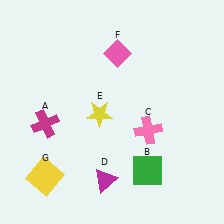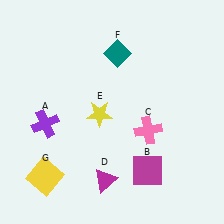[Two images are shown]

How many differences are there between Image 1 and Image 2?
There are 3 differences between the two images.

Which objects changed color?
A changed from magenta to purple. B changed from green to magenta. F changed from pink to teal.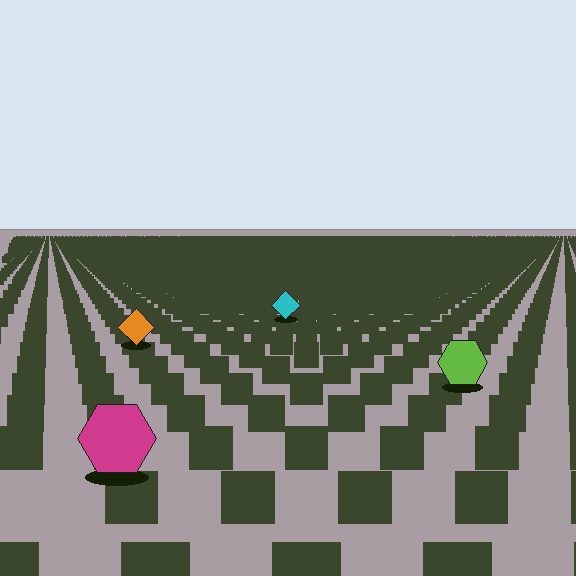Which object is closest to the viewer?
The magenta hexagon is closest. The texture marks near it are larger and more spread out.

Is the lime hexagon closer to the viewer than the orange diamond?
Yes. The lime hexagon is closer — you can tell from the texture gradient: the ground texture is coarser near it.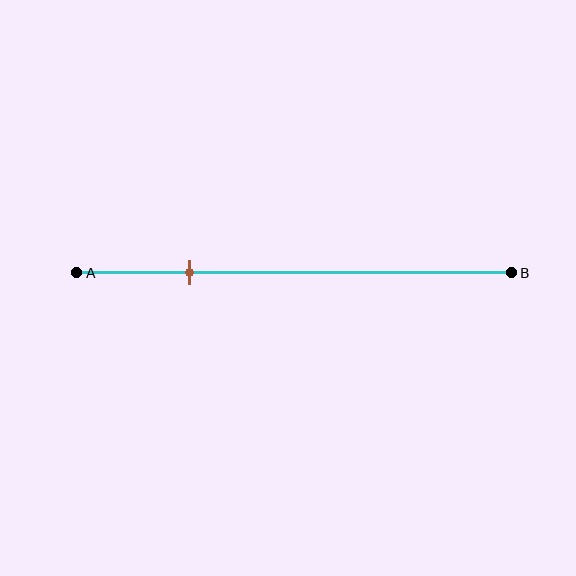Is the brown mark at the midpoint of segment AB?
No, the mark is at about 25% from A, not at the 50% midpoint.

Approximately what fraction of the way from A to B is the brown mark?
The brown mark is approximately 25% of the way from A to B.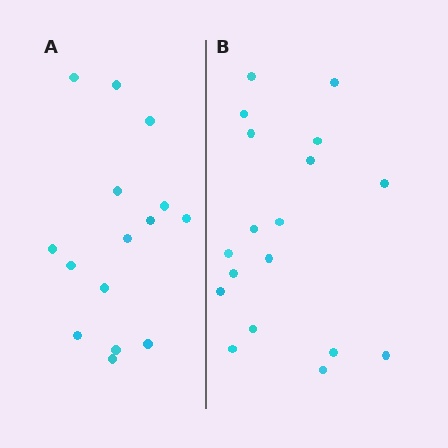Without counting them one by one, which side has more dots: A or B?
Region B (the right region) has more dots.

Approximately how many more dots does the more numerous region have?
Region B has just a few more — roughly 2 or 3 more dots than region A.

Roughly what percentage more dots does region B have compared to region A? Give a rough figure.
About 20% more.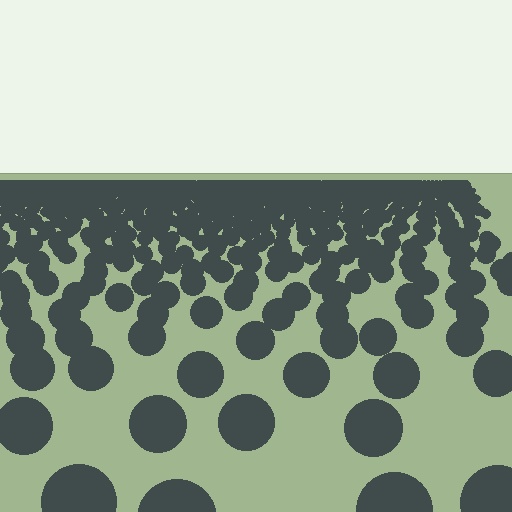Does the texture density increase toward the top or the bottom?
Density increases toward the top.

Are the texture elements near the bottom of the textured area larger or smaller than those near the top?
Larger. Near the bottom, elements are closer to the viewer and appear at a bigger on-screen size.